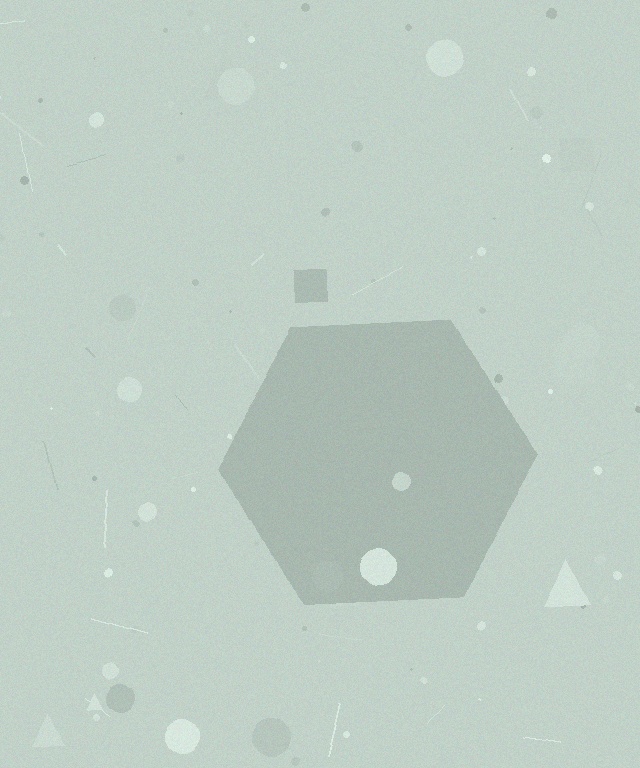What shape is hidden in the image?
A hexagon is hidden in the image.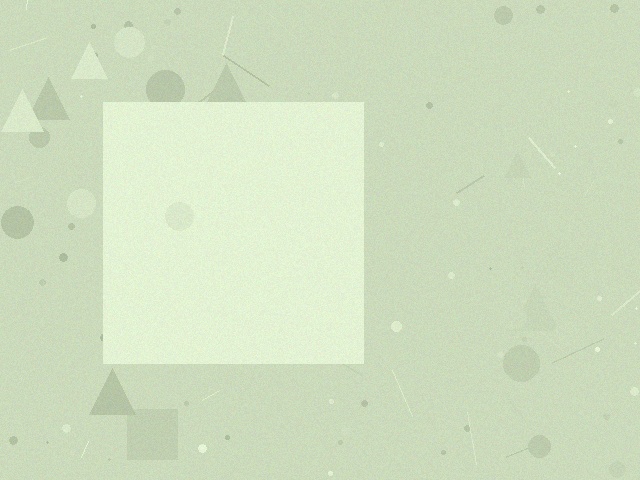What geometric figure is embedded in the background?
A square is embedded in the background.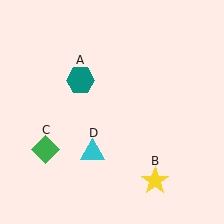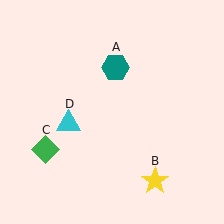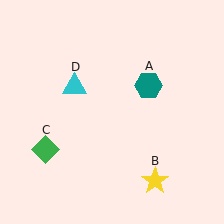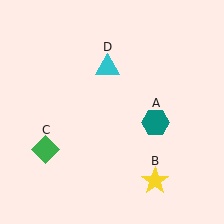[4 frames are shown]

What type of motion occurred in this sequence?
The teal hexagon (object A), cyan triangle (object D) rotated clockwise around the center of the scene.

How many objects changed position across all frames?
2 objects changed position: teal hexagon (object A), cyan triangle (object D).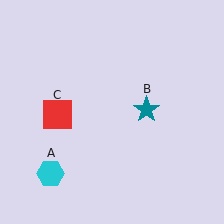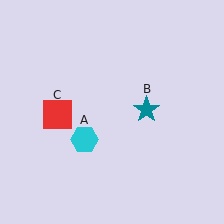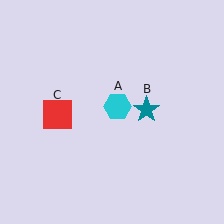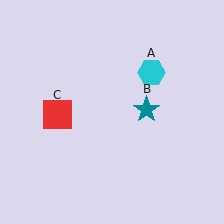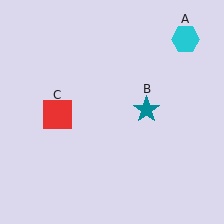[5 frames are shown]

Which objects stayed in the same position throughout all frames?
Teal star (object B) and red square (object C) remained stationary.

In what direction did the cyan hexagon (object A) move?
The cyan hexagon (object A) moved up and to the right.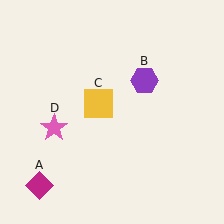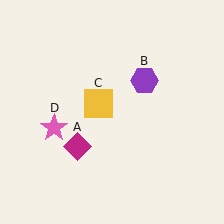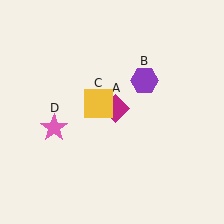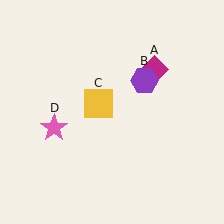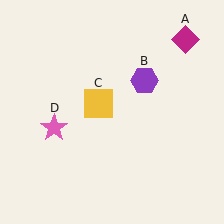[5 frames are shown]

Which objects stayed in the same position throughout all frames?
Purple hexagon (object B) and yellow square (object C) and pink star (object D) remained stationary.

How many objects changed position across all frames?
1 object changed position: magenta diamond (object A).